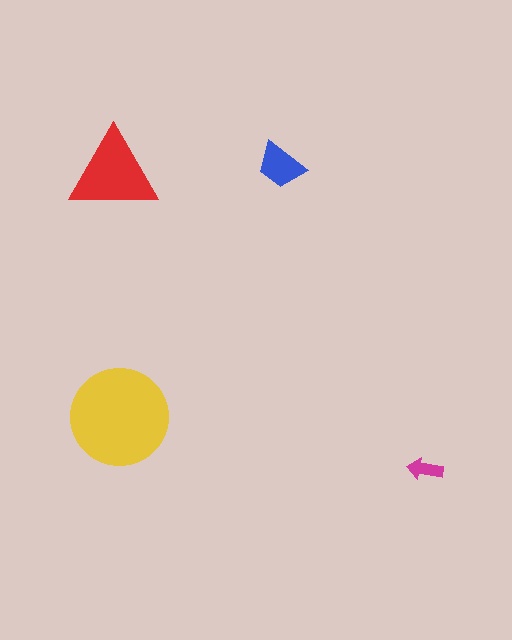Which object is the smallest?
The magenta arrow.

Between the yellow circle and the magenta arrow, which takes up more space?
The yellow circle.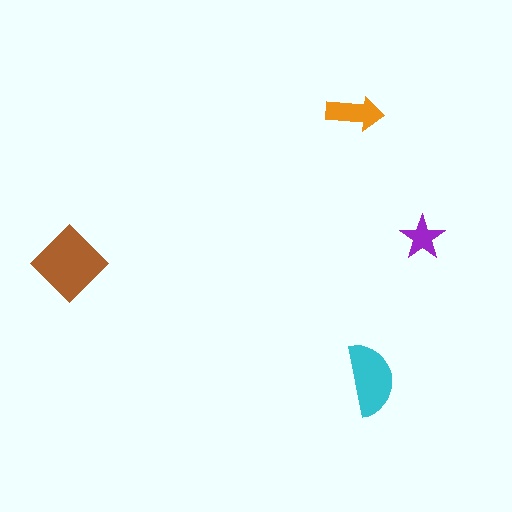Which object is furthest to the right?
The purple star is rightmost.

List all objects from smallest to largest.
The purple star, the orange arrow, the cyan semicircle, the brown diamond.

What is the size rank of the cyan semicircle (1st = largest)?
2nd.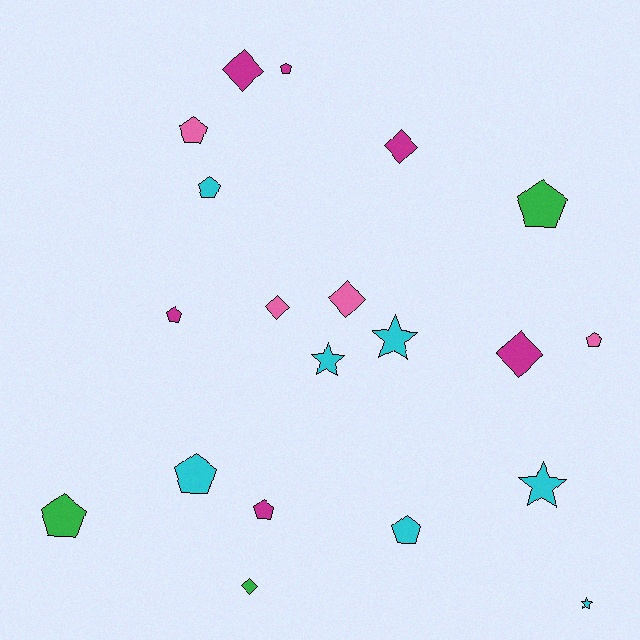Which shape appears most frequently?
Pentagon, with 10 objects.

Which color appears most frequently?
Cyan, with 7 objects.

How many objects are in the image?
There are 20 objects.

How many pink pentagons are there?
There are 2 pink pentagons.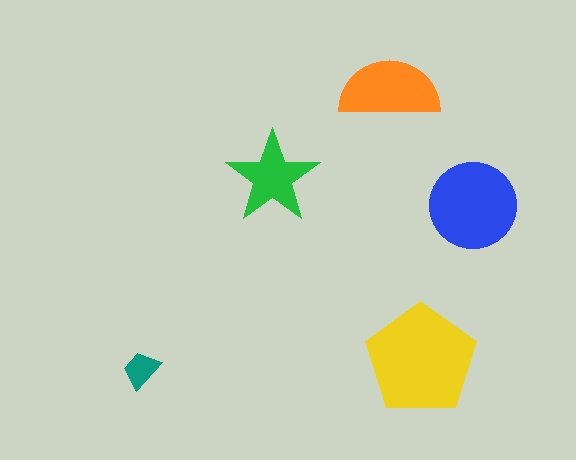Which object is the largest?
The yellow pentagon.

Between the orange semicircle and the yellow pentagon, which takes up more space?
The yellow pentagon.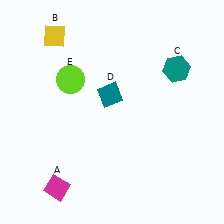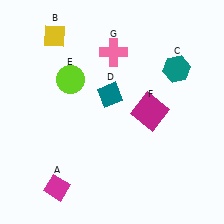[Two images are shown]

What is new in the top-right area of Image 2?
A magenta square (F) was added in the top-right area of Image 2.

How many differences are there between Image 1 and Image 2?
There are 2 differences between the two images.